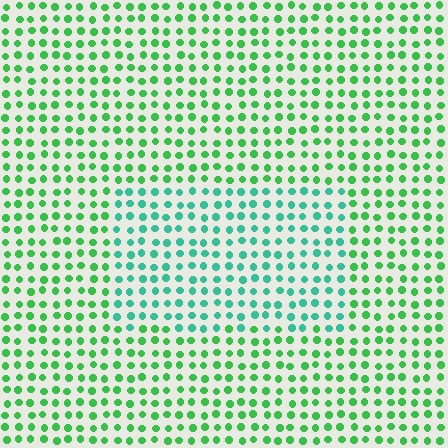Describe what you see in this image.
The image is filled with small green elements in a uniform arrangement. A rectangle-shaped region is visible where the elements are tinted to a slightly different hue, forming a subtle color boundary.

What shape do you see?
I see a rectangle.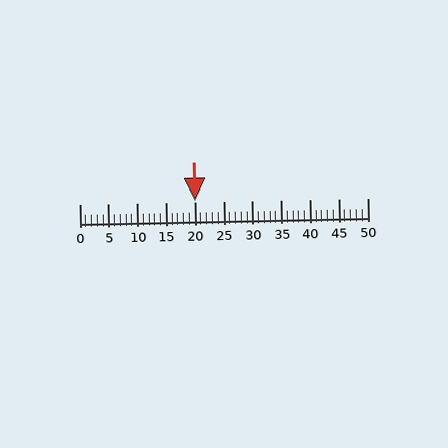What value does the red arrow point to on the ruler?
The red arrow points to approximately 20.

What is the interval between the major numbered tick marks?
The major tick marks are spaced 5 units apart.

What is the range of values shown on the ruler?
The ruler shows values from 0 to 50.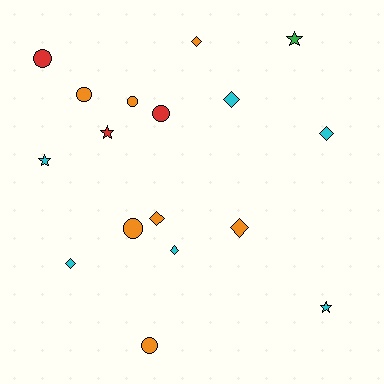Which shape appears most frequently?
Diamond, with 7 objects.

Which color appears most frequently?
Orange, with 7 objects.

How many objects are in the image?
There are 17 objects.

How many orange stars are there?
There are no orange stars.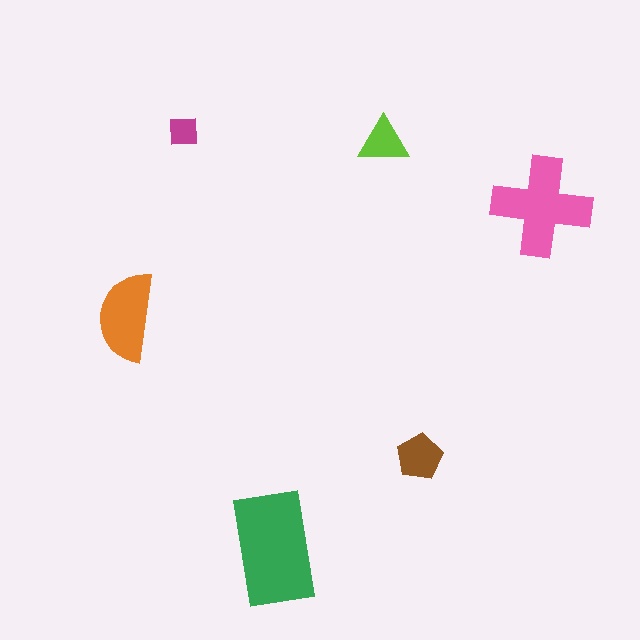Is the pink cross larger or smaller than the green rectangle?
Smaller.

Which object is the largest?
The green rectangle.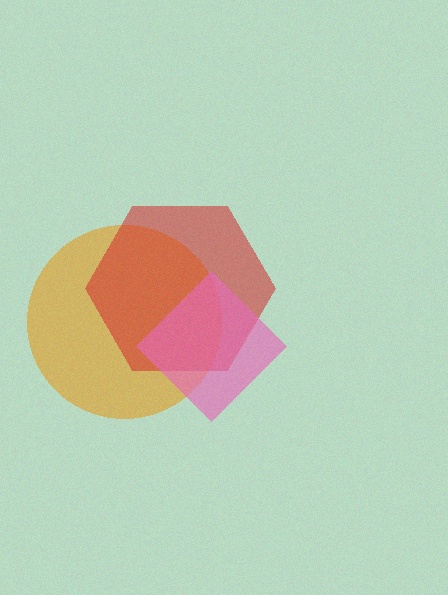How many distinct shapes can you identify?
There are 3 distinct shapes: an orange circle, a red hexagon, a pink diamond.